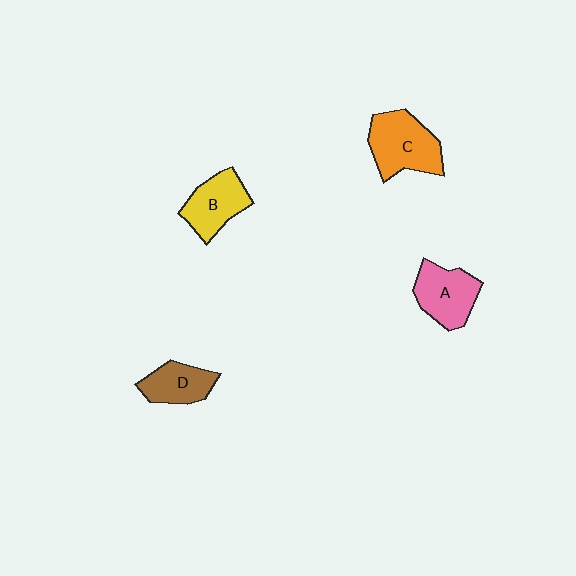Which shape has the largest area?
Shape C (orange).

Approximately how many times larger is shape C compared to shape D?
Approximately 1.5 times.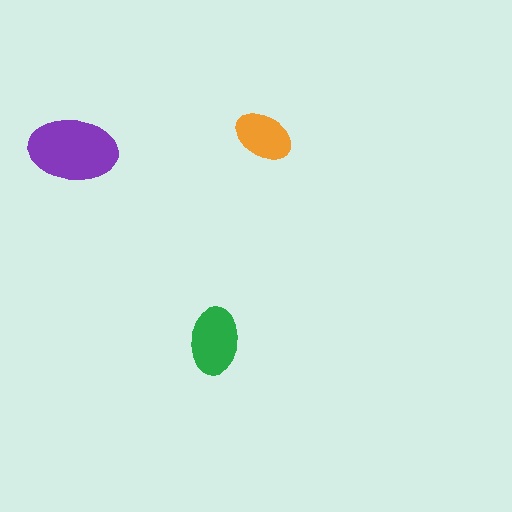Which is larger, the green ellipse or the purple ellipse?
The purple one.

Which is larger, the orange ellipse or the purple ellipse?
The purple one.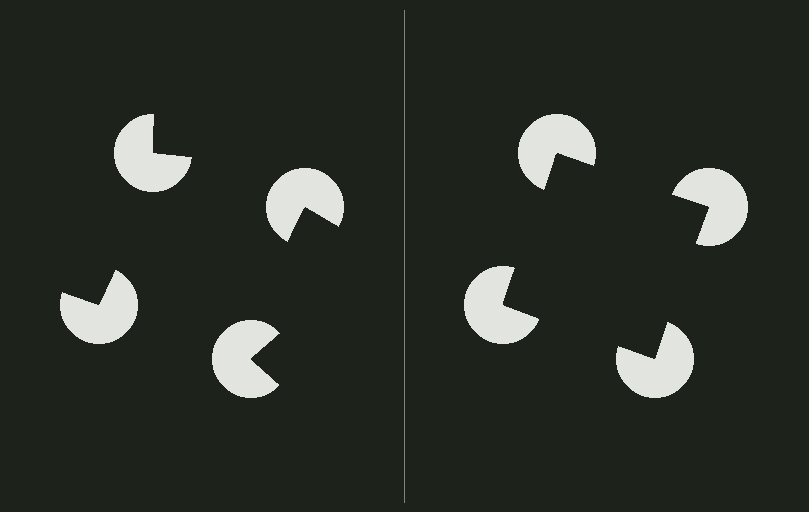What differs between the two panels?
The pac-man discs are positioned identically on both sides; only the wedge orientations differ. On the right they align to a square; on the left they are misaligned.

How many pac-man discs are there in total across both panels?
8 — 4 on each side.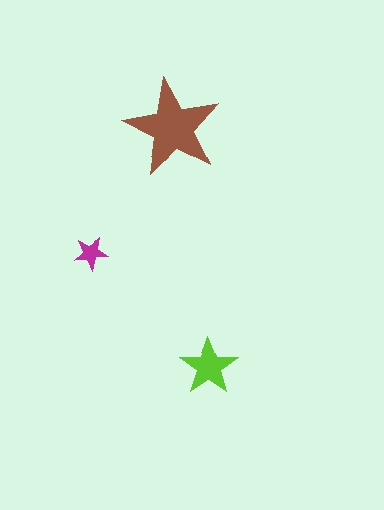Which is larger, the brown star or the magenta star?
The brown one.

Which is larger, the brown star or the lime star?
The brown one.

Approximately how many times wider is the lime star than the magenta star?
About 1.5 times wider.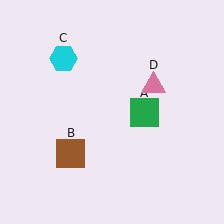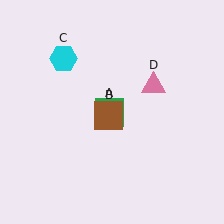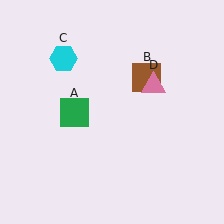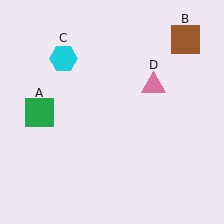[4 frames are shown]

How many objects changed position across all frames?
2 objects changed position: green square (object A), brown square (object B).